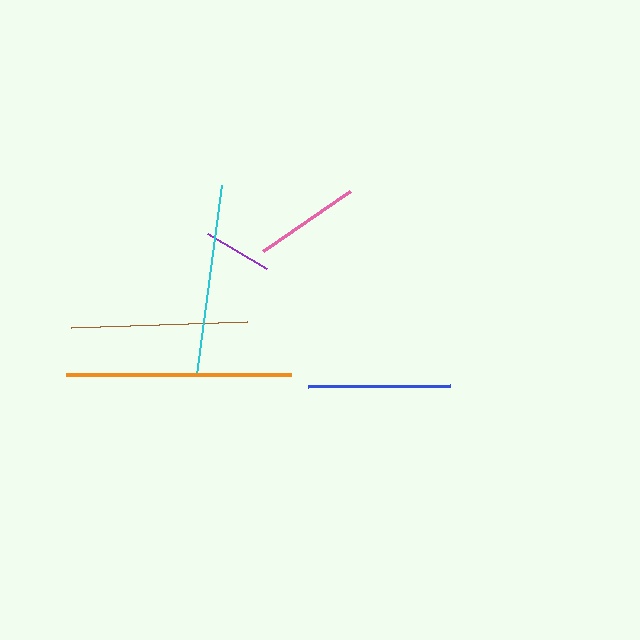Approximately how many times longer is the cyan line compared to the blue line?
The cyan line is approximately 1.3 times the length of the blue line.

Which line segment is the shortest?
The purple line is the shortest at approximately 68 pixels.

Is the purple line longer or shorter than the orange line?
The orange line is longer than the purple line.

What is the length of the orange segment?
The orange segment is approximately 225 pixels long.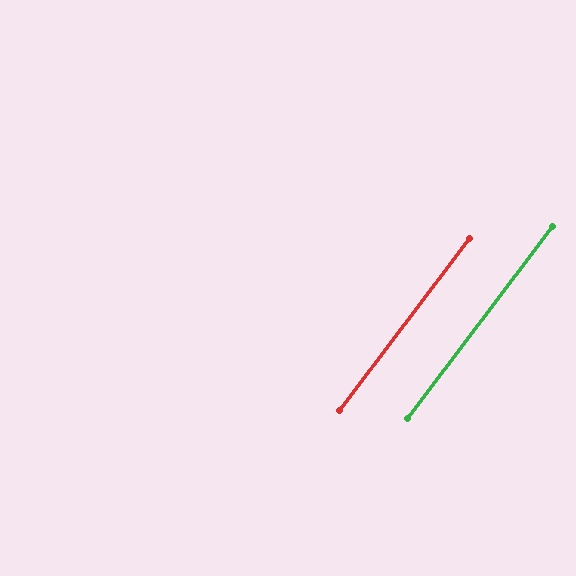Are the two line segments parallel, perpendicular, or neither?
Parallel — their directions differ by only 0.1°.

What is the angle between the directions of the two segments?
Approximately 0 degrees.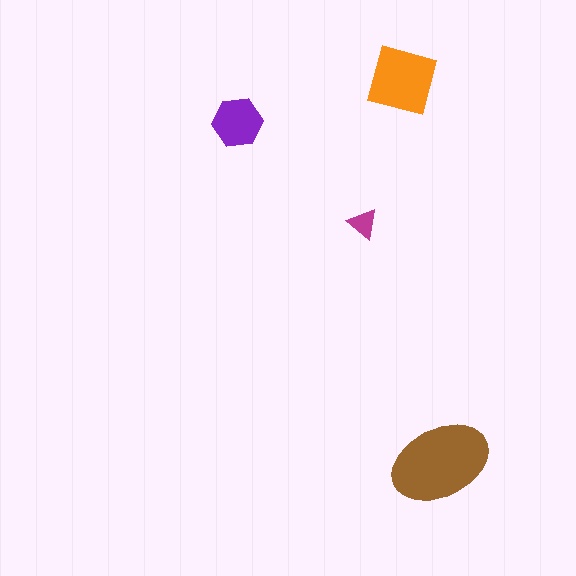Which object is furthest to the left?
The purple hexagon is leftmost.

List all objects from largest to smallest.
The brown ellipse, the orange square, the purple hexagon, the magenta triangle.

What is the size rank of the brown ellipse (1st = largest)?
1st.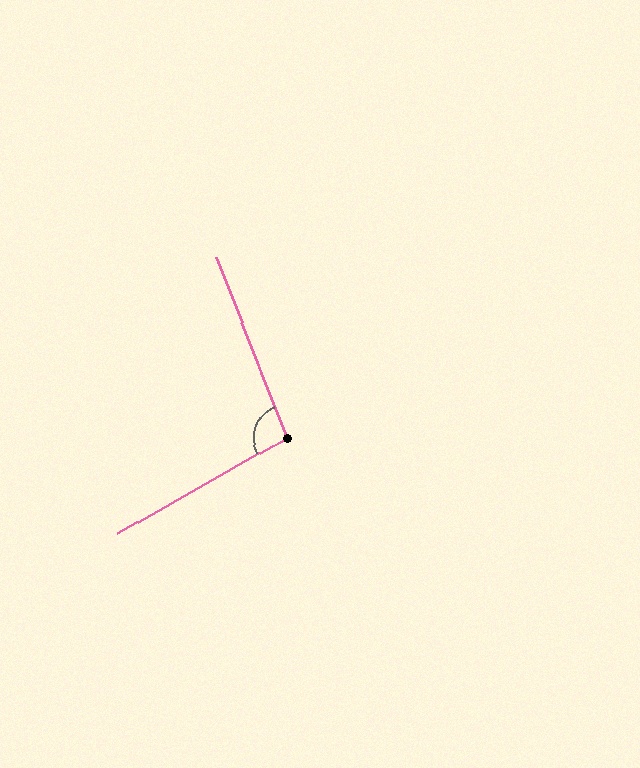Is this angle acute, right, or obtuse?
It is obtuse.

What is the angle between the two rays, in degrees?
Approximately 98 degrees.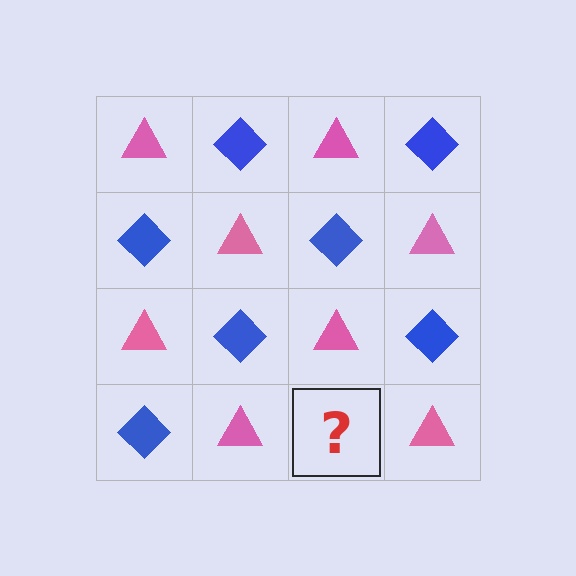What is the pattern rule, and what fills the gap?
The rule is that it alternates pink triangle and blue diamond in a checkerboard pattern. The gap should be filled with a blue diamond.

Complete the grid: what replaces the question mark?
The question mark should be replaced with a blue diamond.